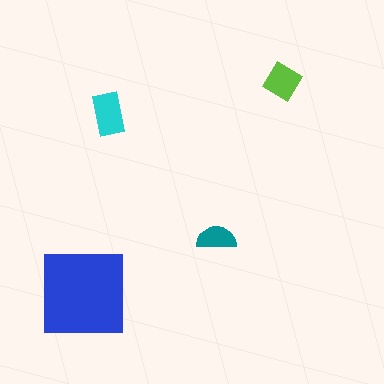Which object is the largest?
The blue square.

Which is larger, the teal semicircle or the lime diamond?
The lime diamond.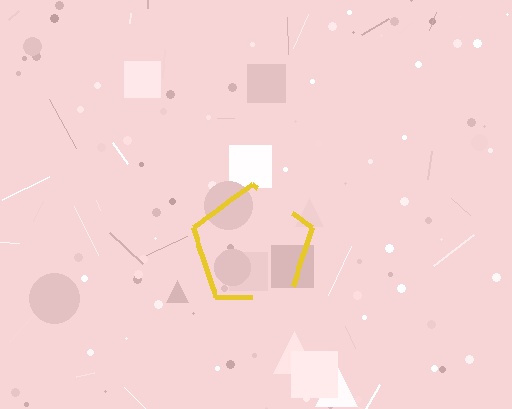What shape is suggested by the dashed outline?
The dashed outline suggests a pentagon.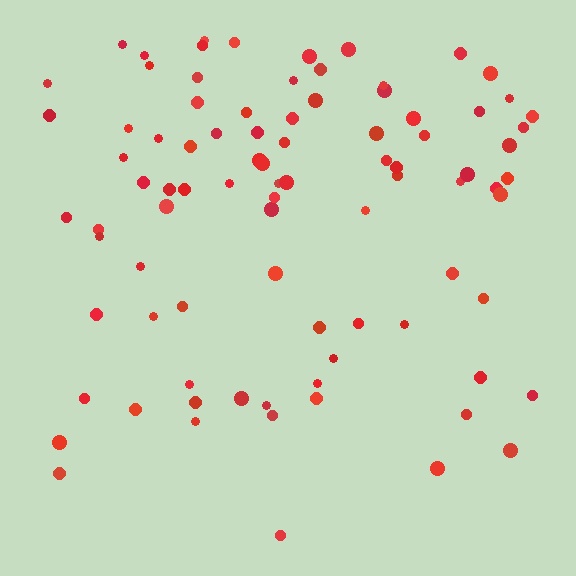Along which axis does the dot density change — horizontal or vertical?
Vertical.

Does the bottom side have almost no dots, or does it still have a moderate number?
Still a moderate number, just noticeably fewer than the top.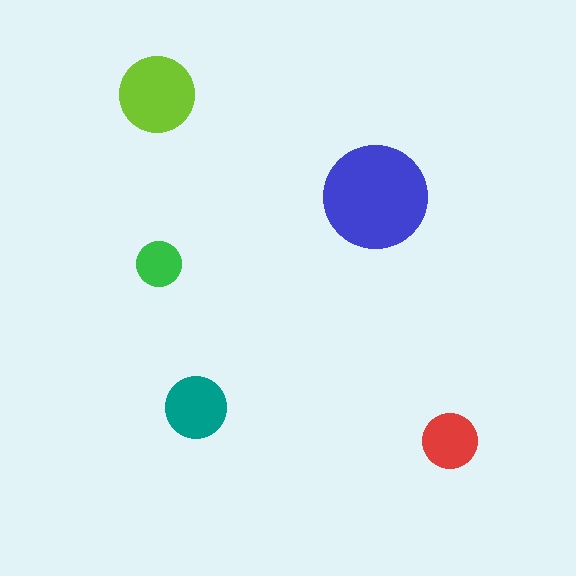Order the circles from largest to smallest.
the blue one, the lime one, the teal one, the red one, the green one.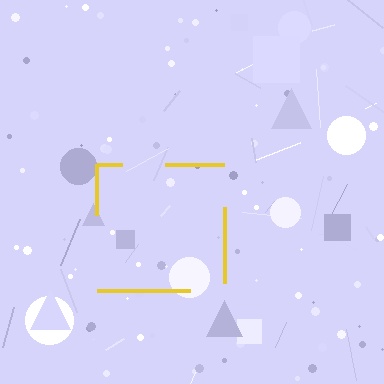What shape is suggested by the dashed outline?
The dashed outline suggests a square.